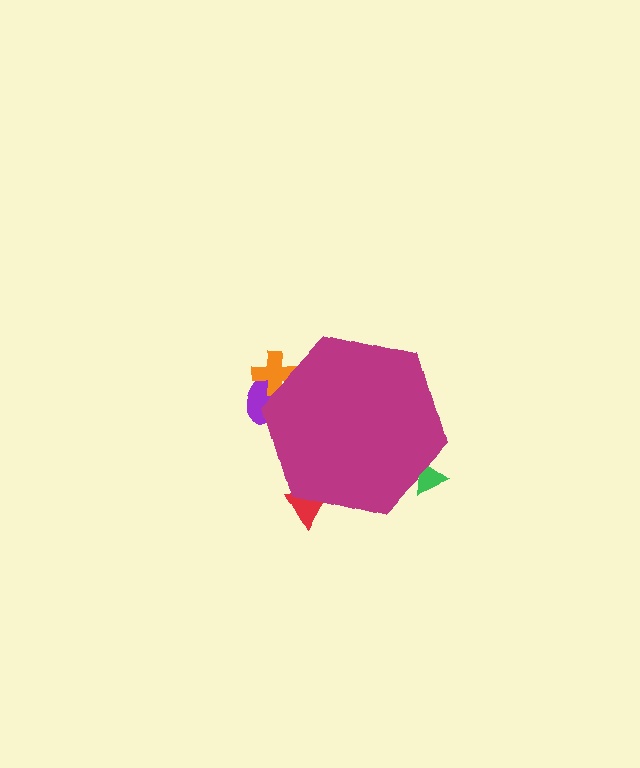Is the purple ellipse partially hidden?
Yes, the purple ellipse is partially hidden behind the magenta hexagon.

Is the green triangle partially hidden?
Yes, the green triangle is partially hidden behind the magenta hexagon.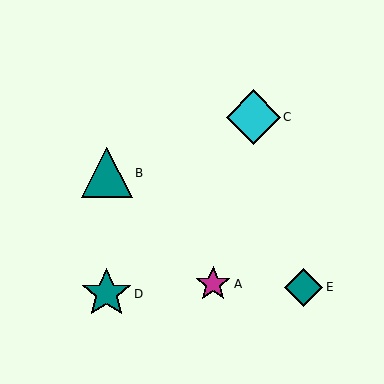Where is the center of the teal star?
The center of the teal star is at (107, 294).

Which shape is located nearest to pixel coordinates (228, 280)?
The magenta star (labeled A) at (213, 284) is nearest to that location.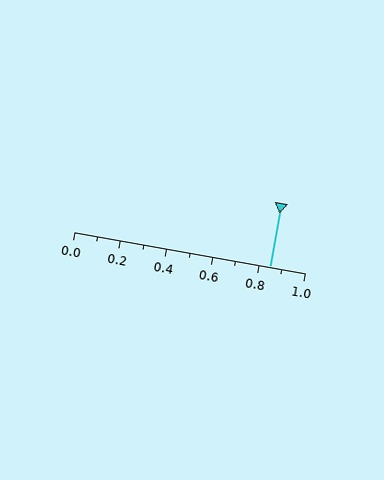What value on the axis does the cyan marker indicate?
The marker indicates approximately 0.85.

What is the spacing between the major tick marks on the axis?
The major ticks are spaced 0.2 apart.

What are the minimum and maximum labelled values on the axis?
The axis runs from 0.0 to 1.0.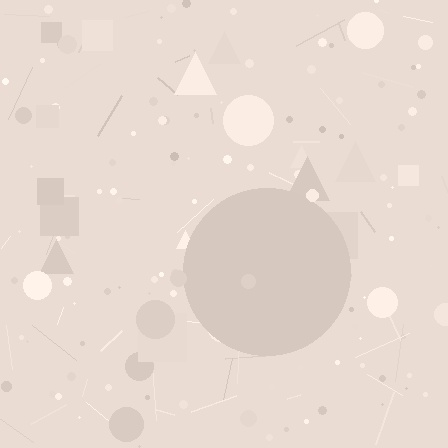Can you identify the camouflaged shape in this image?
The camouflaged shape is a circle.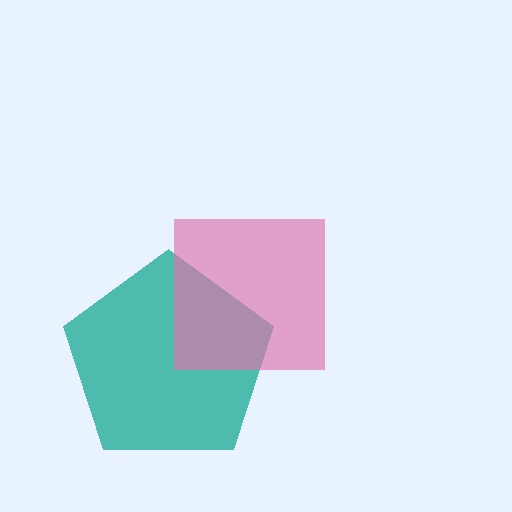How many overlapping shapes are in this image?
There are 2 overlapping shapes in the image.